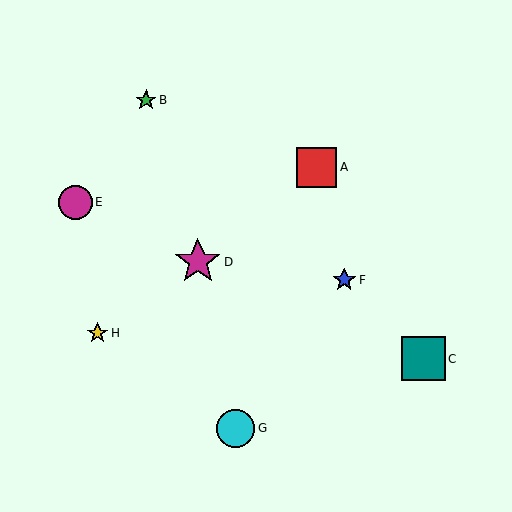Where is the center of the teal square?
The center of the teal square is at (423, 359).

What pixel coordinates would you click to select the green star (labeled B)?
Click at (146, 100) to select the green star B.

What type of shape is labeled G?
Shape G is a cyan circle.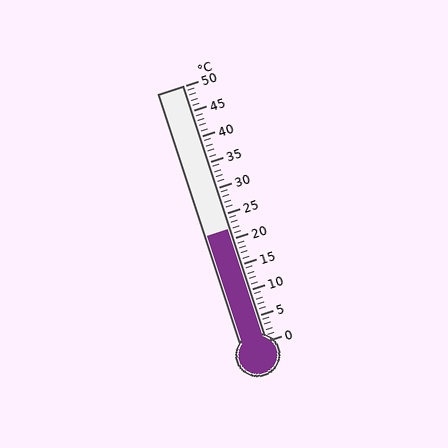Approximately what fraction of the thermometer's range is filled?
The thermometer is filled to approximately 45% of its range.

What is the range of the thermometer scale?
The thermometer scale ranges from 0°C to 50°C.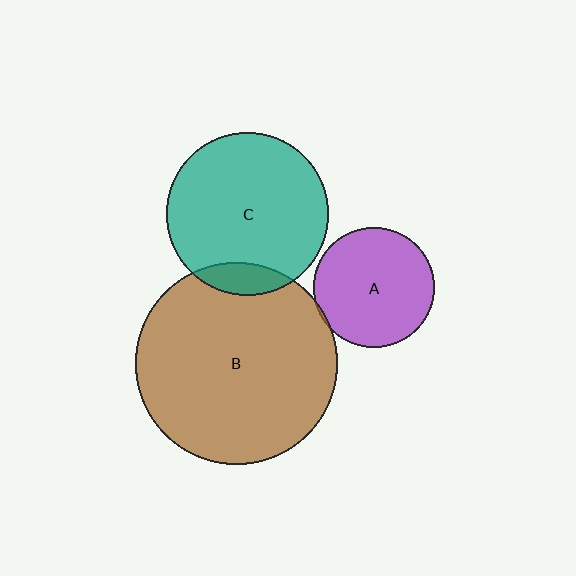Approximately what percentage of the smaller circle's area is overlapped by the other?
Approximately 10%.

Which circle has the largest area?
Circle B (brown).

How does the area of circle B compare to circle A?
Approximately 2.8 times.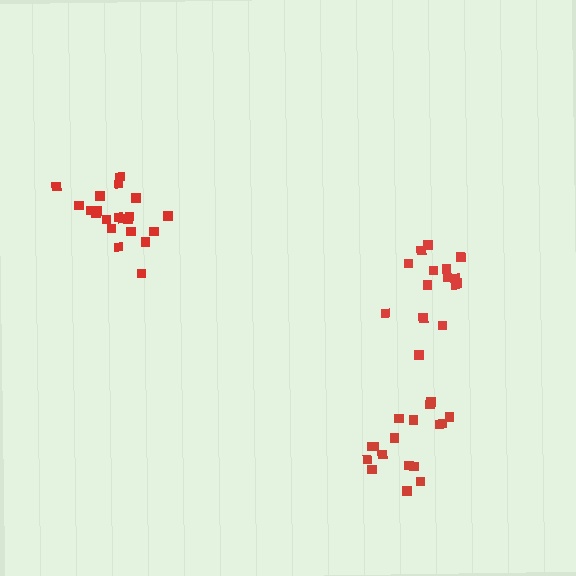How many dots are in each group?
Group 1: 21 dots, Group 2: 15 dots, Group 3: 17 dots (53 total).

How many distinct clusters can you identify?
There are 3 distinct clusters.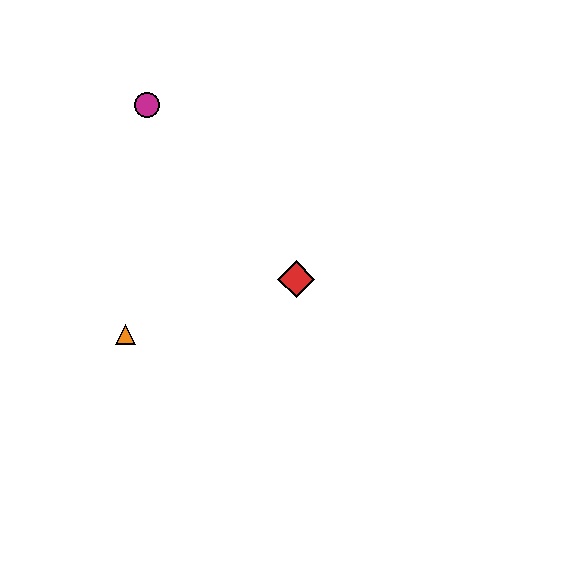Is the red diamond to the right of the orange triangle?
Yes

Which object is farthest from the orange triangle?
The magenta circle is farthest from the orange triangle.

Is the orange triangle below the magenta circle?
Yes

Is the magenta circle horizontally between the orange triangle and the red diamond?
Yes